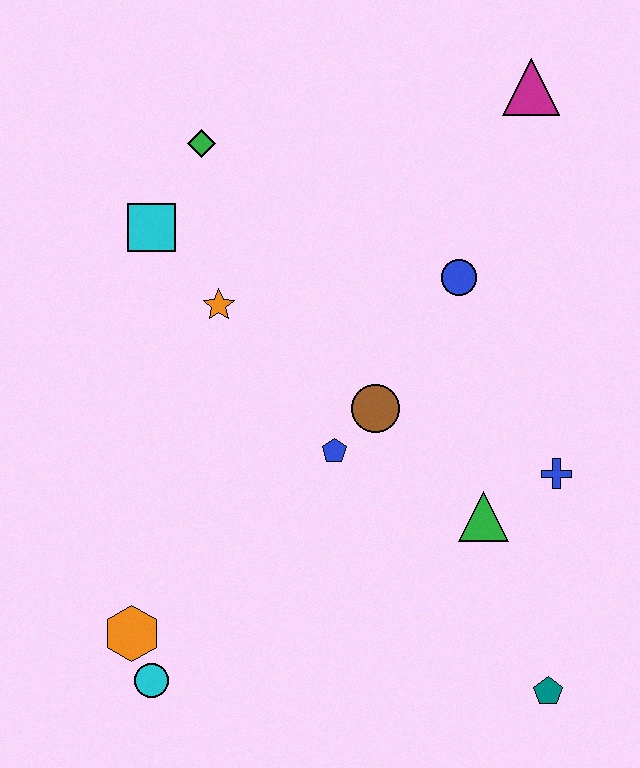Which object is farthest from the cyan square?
The teal pentagon is farthest from the cyan square.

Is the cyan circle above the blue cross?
No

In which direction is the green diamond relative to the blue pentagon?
The green diamond is above the blue pentagon.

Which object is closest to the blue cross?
The green triangle is closest to the blue cross.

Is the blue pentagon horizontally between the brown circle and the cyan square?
Yes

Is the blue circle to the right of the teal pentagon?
No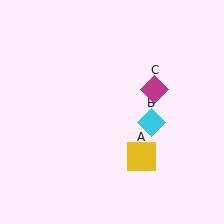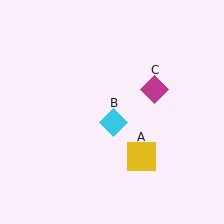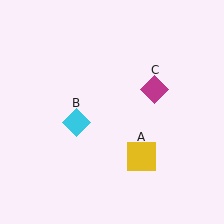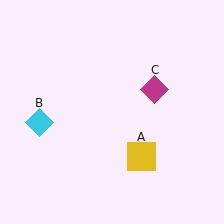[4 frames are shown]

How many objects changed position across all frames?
1 object changed position: cyan diamond (object B).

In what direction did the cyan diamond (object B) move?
The cyan diamond (object B) moved left.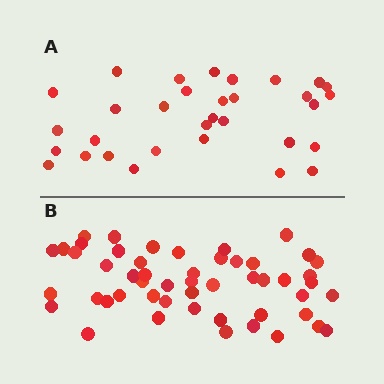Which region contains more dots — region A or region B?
Region B (the bottom region) has more dots.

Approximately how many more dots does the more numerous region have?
Region B has approximately 20 more dots than region A.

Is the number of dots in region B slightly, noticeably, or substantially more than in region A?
Region B has substantially more. The ratio is roughly 1.6 to 1.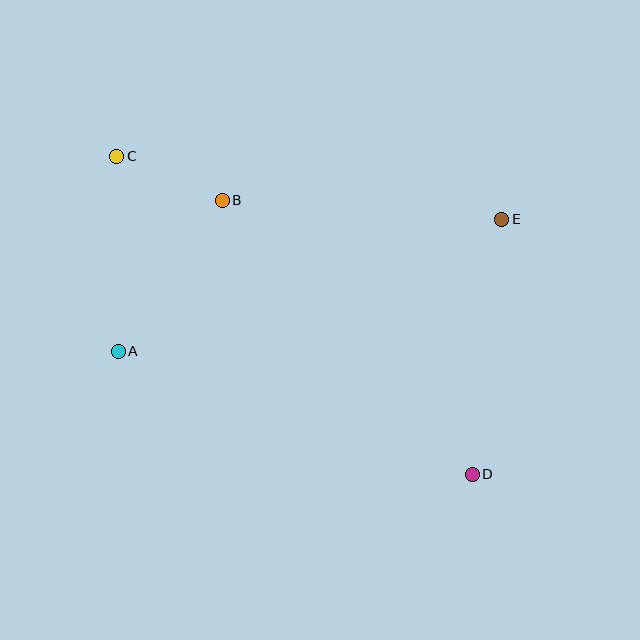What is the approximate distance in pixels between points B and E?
The distance between B and E is approximately 280 pixels.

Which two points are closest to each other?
Points B and C are closest to each other.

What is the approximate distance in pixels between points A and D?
The distance between A and D is approximately 375 pixels.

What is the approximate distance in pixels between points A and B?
The distance between A and B is approximately 183 pixels.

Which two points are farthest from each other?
Points C and D are farthest from each other.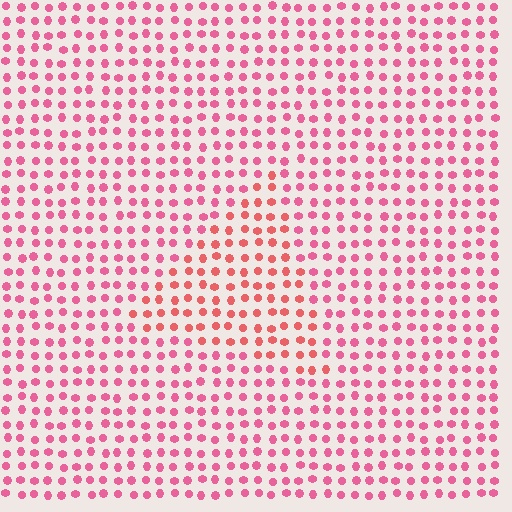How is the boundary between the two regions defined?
The boundary is defined purely by a slight shift in hue (about 23 degrees). Spacing, size, and orientation are identical on both sides.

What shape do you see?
I see a triangle.